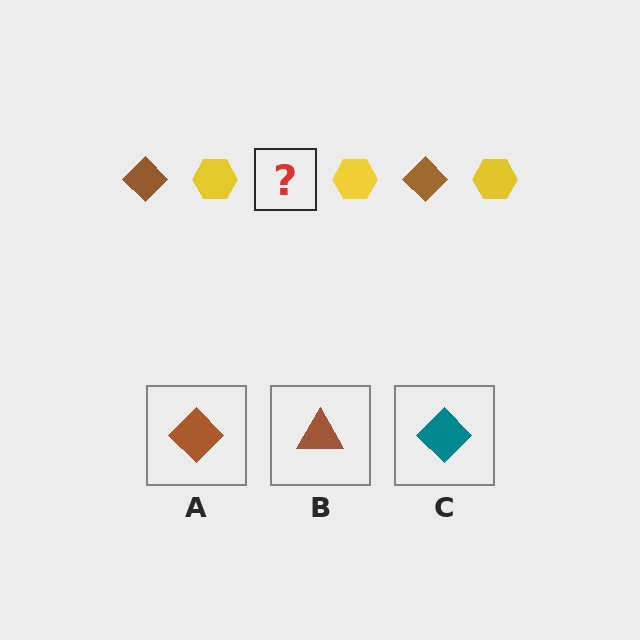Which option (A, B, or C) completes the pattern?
A.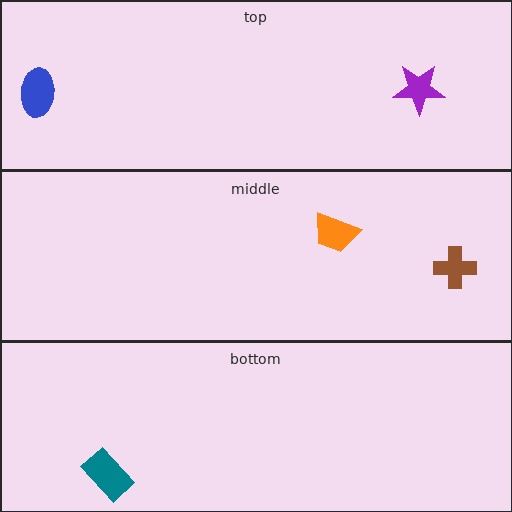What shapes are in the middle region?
The brown cross, the orange trapezoid.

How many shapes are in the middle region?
2.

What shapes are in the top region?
The purple star, the blue ellipse.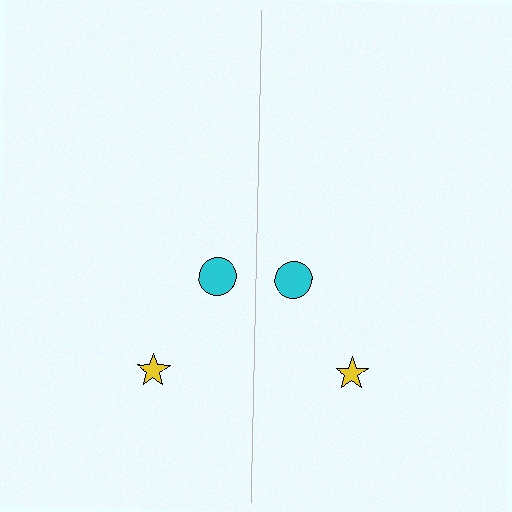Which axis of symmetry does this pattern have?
The pattern has a vertical axis of symmetry running through the center of the image.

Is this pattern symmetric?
Yes, this pattern has bilateral (reflection) symmetry.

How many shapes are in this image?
There are 4 shapes in this image.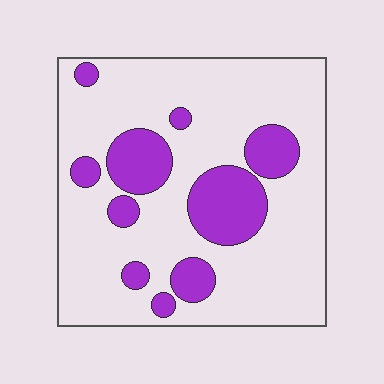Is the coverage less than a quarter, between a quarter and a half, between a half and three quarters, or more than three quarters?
Less than a quarter.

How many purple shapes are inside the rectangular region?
10.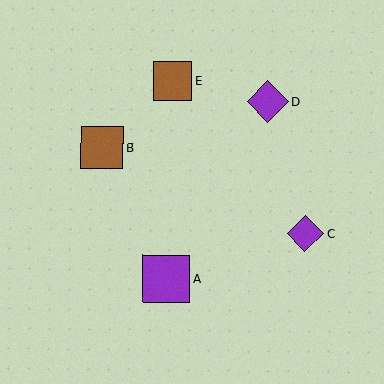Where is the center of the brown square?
The center of the brown square is at (173, 81).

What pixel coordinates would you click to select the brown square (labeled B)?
Click at (102, 148) to select the brown square B.